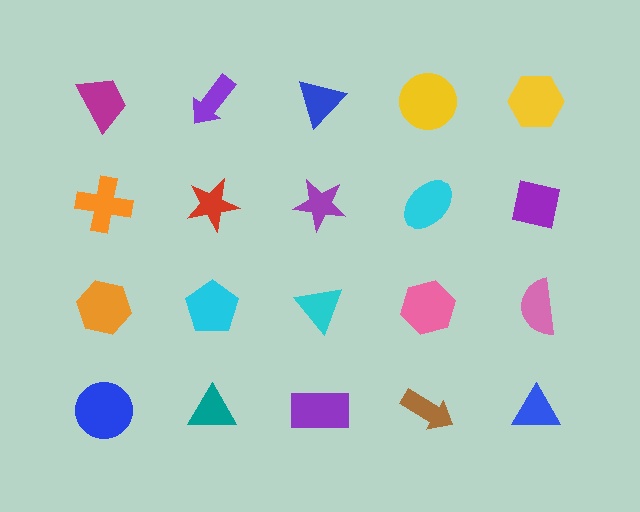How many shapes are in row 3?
5 shapes.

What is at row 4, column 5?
A blue triangle.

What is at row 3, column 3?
A cyan triangle.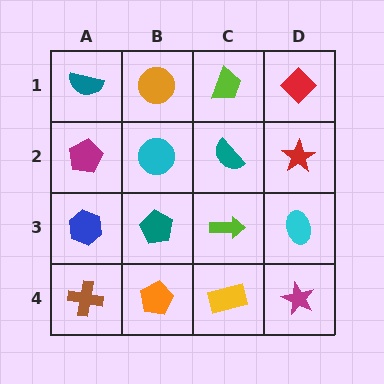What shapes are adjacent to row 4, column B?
A teal pentagon (row 3, column B), a brown cross (row 4, column A), a yellow rectangle (row 4, column C).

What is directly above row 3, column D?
A red star.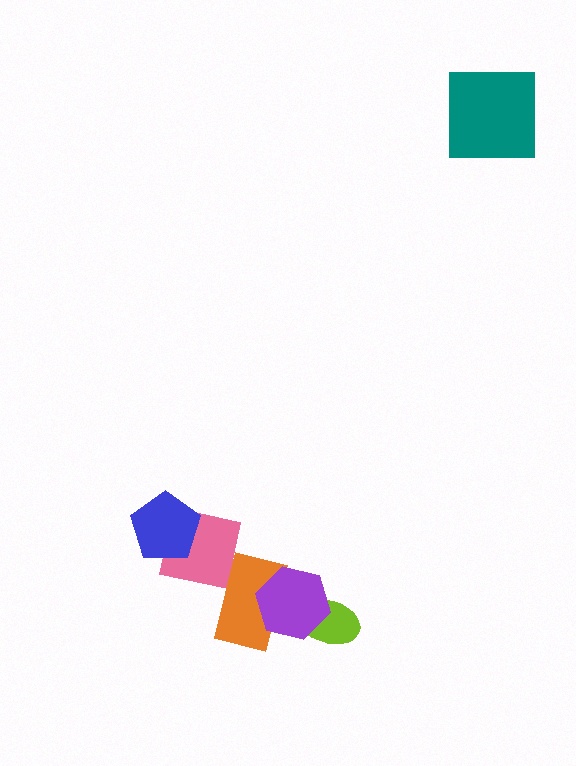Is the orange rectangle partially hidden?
Yes, it is partially covered by another shape.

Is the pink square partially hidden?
Yes, it is partially covered by another shape.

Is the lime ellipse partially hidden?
Yes, it is partially covered by another shape.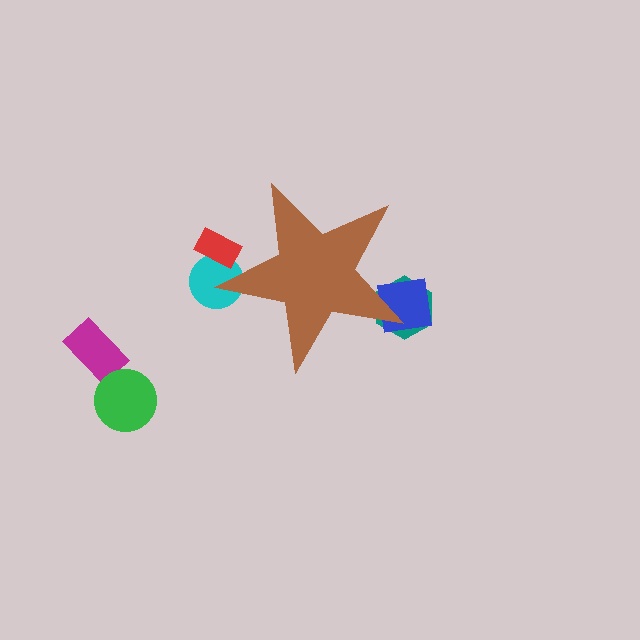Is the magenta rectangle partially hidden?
No, the magenta rectangle is fully visible.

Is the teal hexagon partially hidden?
Yes, the teal hexagon is partially hidden behind the brown star.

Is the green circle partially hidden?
No, the green circle is fully visible.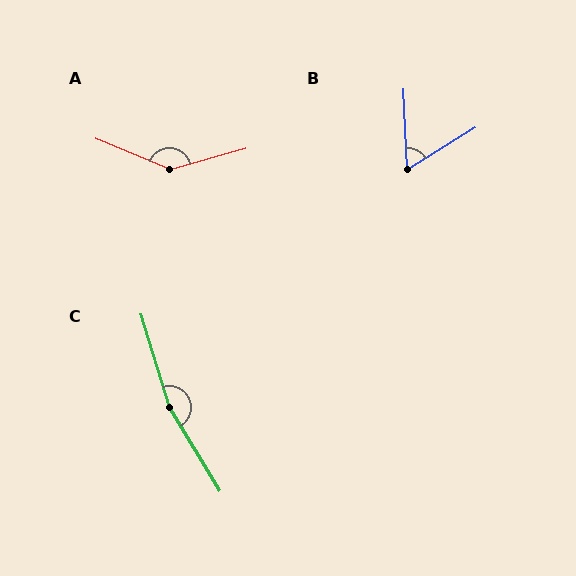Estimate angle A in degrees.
Approximately 142 degrees.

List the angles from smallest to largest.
B (61°), A (142°), C (166°).